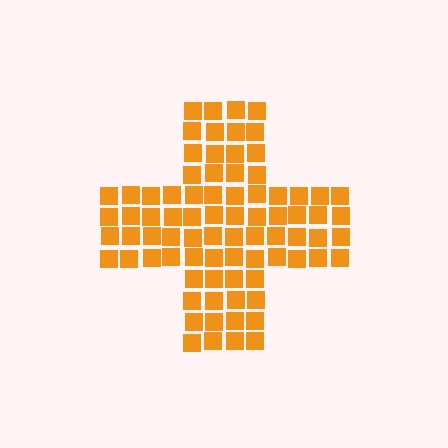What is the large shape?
The large shape is a cross.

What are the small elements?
The small elements are squares.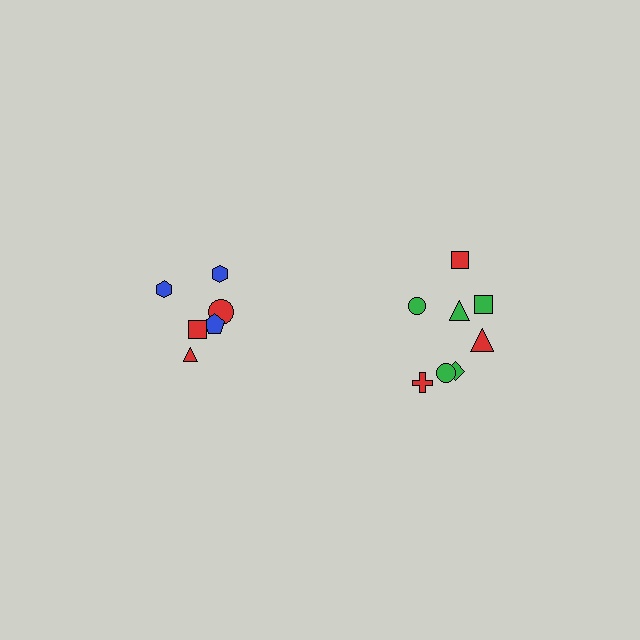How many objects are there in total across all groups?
There are 14 objects.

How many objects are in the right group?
There are 8 objects.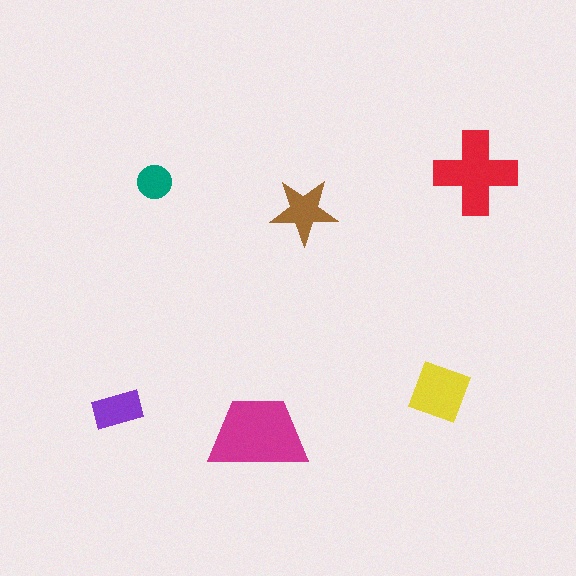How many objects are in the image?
There are 6 objects in the image.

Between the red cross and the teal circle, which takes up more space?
The red cross.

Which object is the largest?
The magenta trapezoid.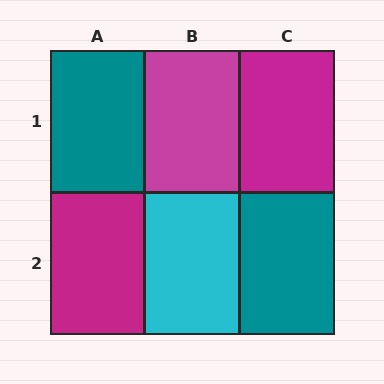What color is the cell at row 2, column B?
Cyan.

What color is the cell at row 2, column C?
Teal.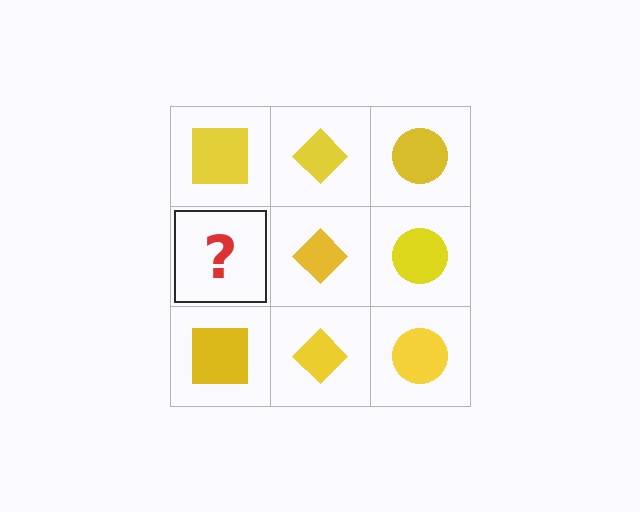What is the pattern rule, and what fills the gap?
The rule is that each column has a consistent shape. The gap should be filled with a yellow square.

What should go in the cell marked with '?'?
The missing cell should contain a yellow square.